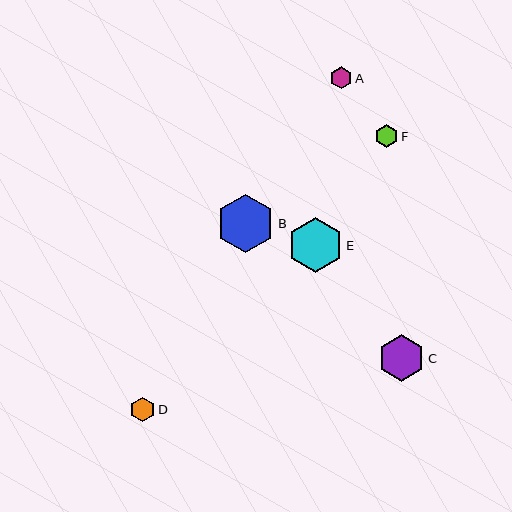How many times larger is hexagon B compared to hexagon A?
Hexagon B is approximately 2.7 times the size of hexagon A.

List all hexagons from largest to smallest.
From largest to smallest: B, E, C, D, F, A.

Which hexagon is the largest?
Hexagon B is the largest with a size of approximately 58 pixels.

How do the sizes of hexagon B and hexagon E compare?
Hexagon B and hexagon E are approximately the same size.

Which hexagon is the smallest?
Hexagon A is the smallest with a size of approximately 22 pixels.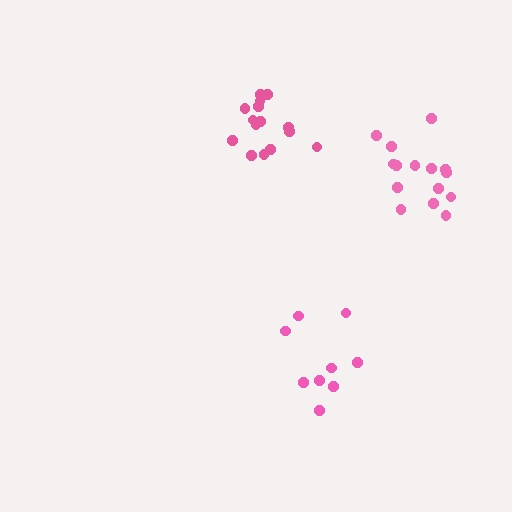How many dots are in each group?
Group 1: 9 dots, Group 2: 15 dots, Group 3: 15 dots (39 total).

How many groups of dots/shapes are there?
There are 3 groups.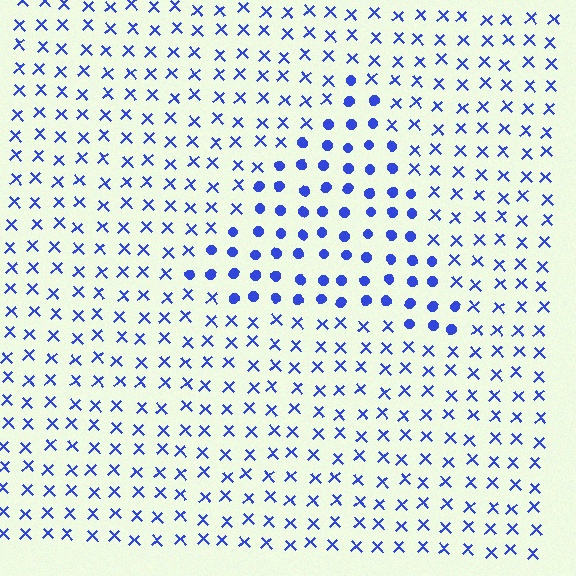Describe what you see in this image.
The image is filled with small blue elements arranged in a uniform grid. A triangle-shaped region contains circles, while the surrounding area contains X marks. The boundary is defined purely by the change in element shape.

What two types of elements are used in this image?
The image uses circles inside the triangle region and X marks outside it.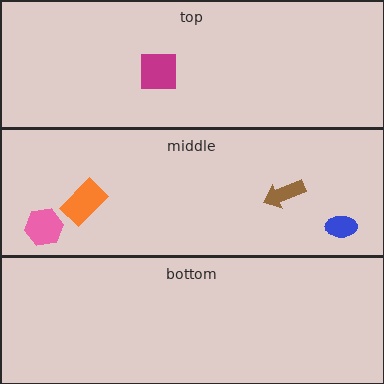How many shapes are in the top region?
1.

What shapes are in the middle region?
The orange rectangle, the blue ellipse, the pink hexagon, the brown arrow.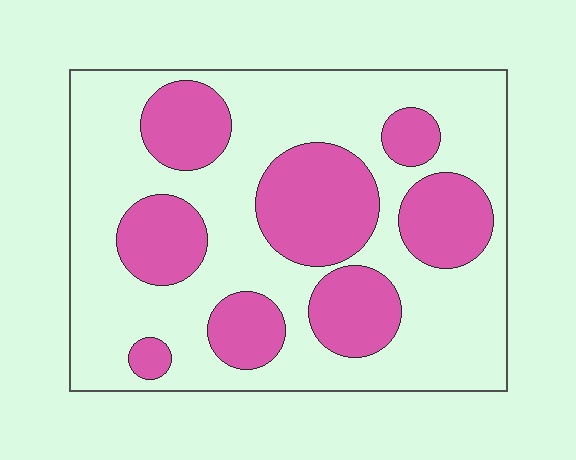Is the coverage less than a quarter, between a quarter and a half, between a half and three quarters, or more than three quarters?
Between a quarter and a half.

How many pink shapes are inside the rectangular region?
8.